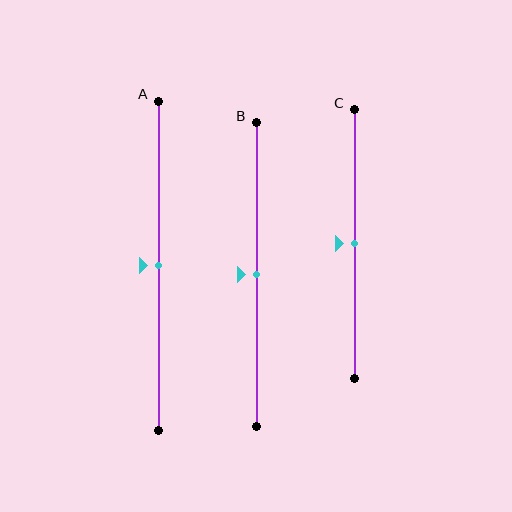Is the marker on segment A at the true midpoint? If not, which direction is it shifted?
Yes, the marker on segment A is at the true midpoint.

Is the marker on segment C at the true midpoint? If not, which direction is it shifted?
Yes, the marker on segment C is at the true midpoint.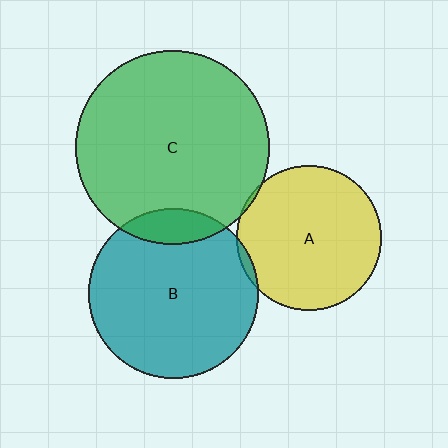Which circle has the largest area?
Circle C (green).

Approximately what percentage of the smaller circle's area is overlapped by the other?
Approximately 5%.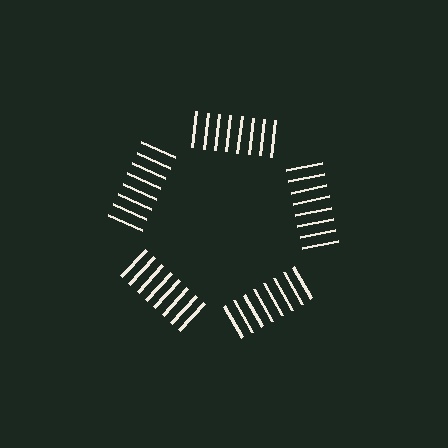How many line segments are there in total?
40 — 8 along each of the 5 edges.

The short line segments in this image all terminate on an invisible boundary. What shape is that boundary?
An illusory pentagon — the line segments terminate on its edges but no continuous stroke is drawn.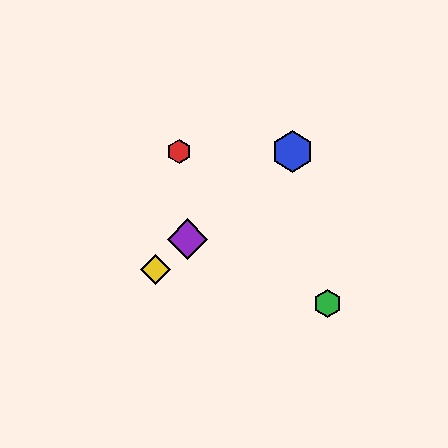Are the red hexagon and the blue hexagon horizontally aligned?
Yes, both are at y≈152.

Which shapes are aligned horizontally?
The red hexagon, the blue hexagon are aligned horizontally.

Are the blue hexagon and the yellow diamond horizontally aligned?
No, the blue hexagon is at y≈152 and the yellow diamond is at y≈269.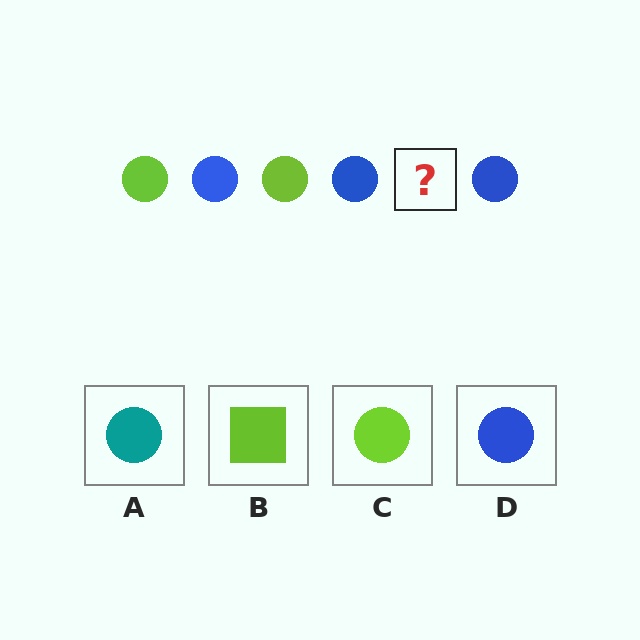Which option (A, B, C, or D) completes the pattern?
C.